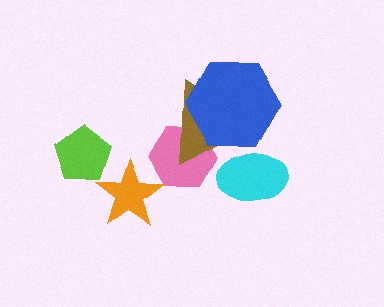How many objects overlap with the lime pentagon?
0 objects overlap with the lime pentagon.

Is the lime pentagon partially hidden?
No, no other shape covers it.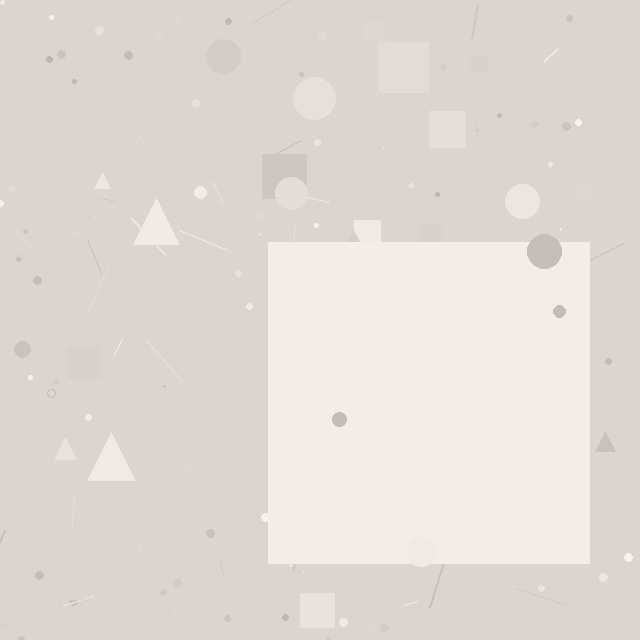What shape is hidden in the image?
A square is hidden in the image.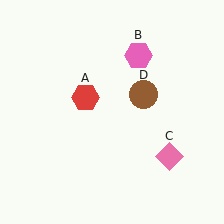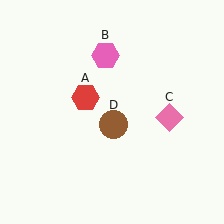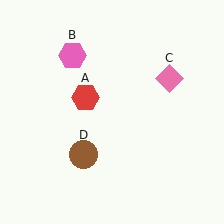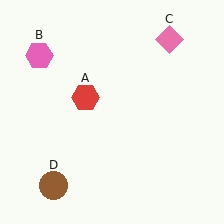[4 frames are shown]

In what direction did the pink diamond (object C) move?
The pink diamond (object C) moved up.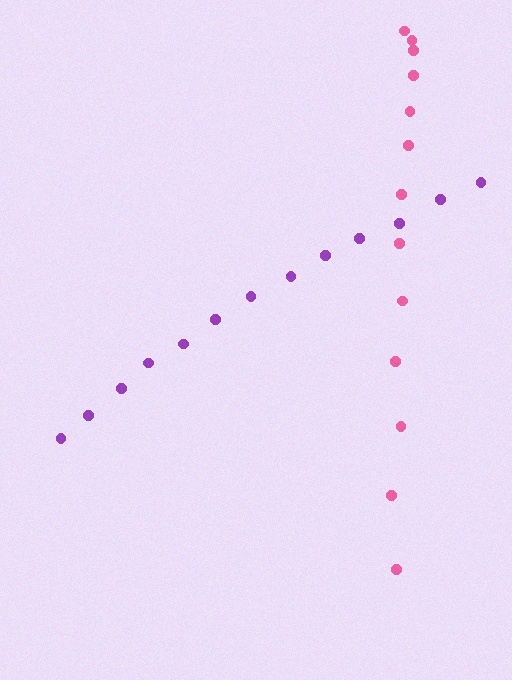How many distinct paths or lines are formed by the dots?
There are 2 distinct paths.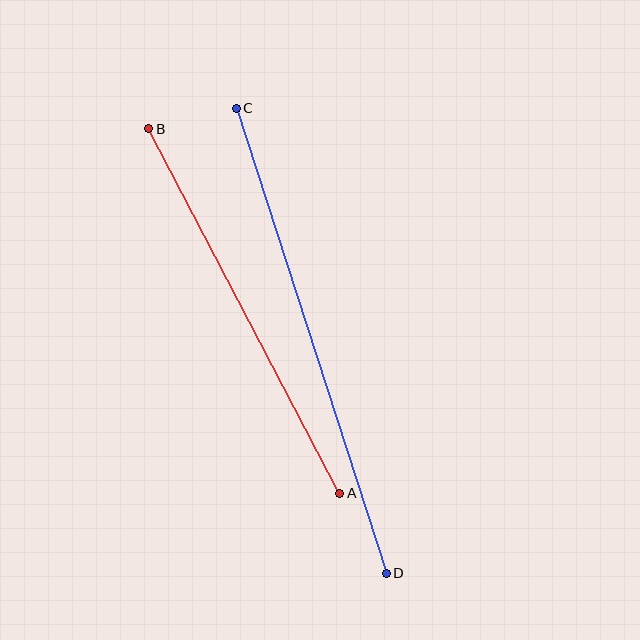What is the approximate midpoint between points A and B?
The midpoint is at approximately (244, 311) pixels.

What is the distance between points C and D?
The distance is approximately 489 pixels.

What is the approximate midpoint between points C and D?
The midpoint is at approximately (311, 341) pixels.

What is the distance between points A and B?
The distance is approximately 412 pixels.